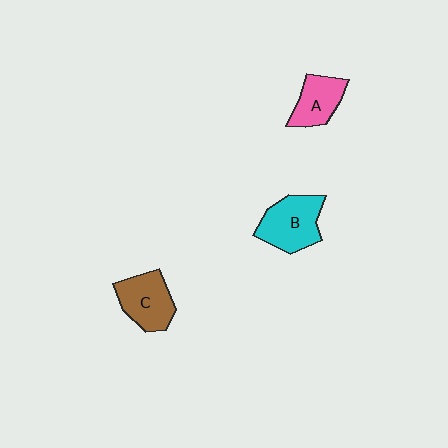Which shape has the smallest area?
Shape A (pink).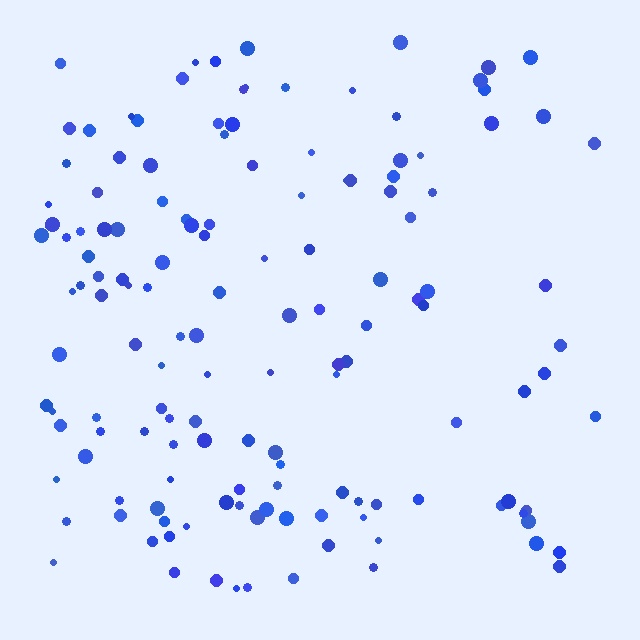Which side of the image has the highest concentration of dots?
The left.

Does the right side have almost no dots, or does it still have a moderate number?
Still a moderate number, just noticeably fewer than the left.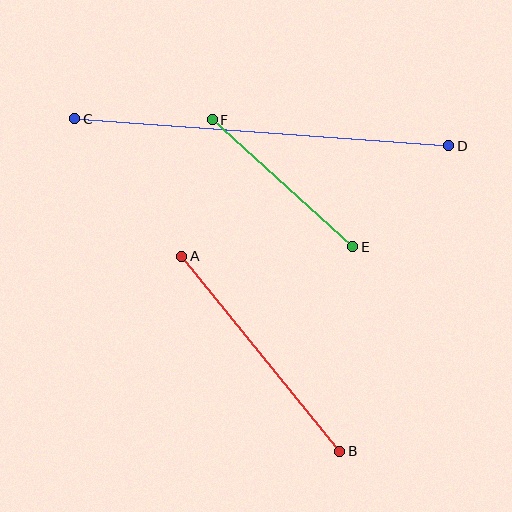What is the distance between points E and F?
The distance is approximately 189 pixels.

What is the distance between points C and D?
The distance is approximately 375 pixels.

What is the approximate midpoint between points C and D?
The midpoint is at approximately (262, 132) pixels.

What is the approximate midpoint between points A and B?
The midpoint is at approximately (261, 354) pixels.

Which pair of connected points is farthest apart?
Points C and D are farthest apart.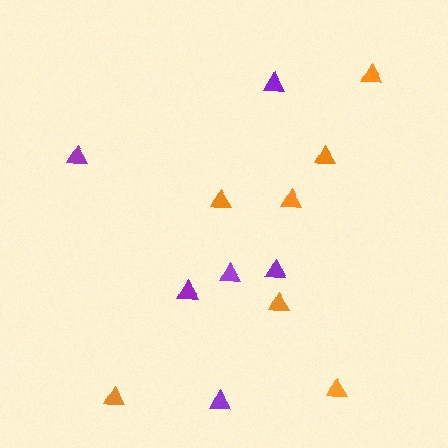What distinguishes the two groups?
There are 2 groups: one group of purple triangles (6) and one group of orange triangles (7).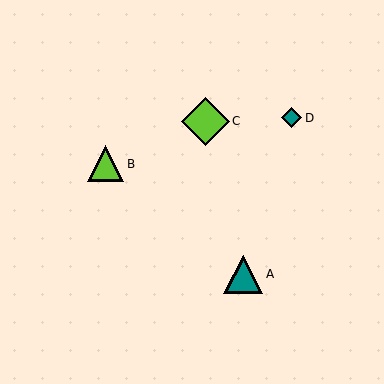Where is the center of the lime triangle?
The center of the lime triangle is at (106, 164).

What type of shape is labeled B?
Shape B is a lime triangle.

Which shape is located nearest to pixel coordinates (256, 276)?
The teal triangle (labeled A) at (243, 274) is nearest to that location.